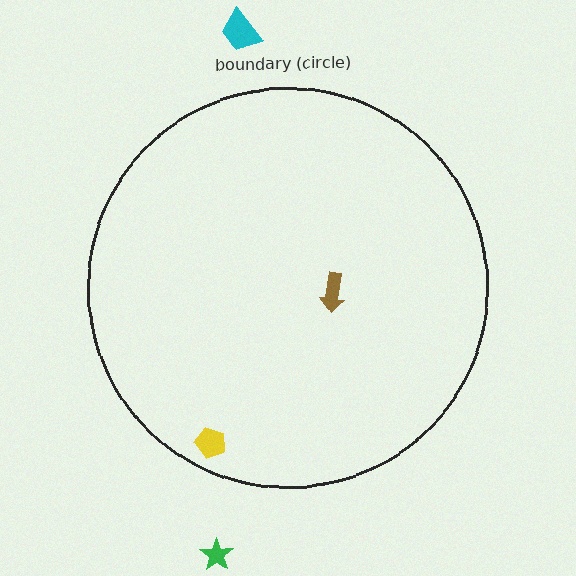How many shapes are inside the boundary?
2 inside, 2 outside.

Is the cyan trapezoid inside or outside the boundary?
Outside.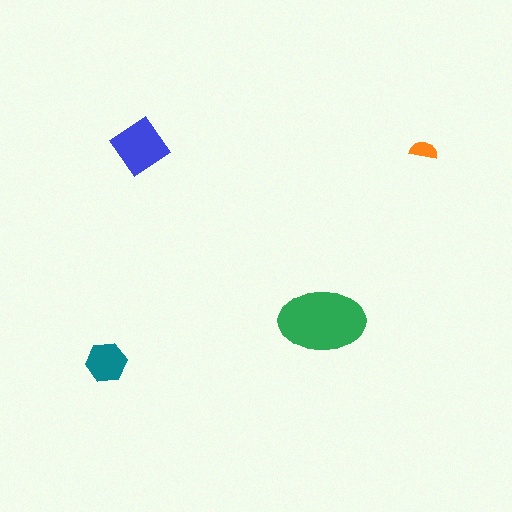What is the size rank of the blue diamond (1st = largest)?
2nd.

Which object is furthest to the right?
The orange semicircle is rightmost.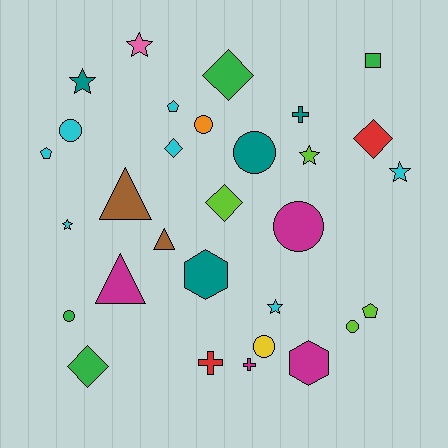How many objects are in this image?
There are 30 objects.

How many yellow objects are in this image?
There is 1 yellow object.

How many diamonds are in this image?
There are 5 diamonds.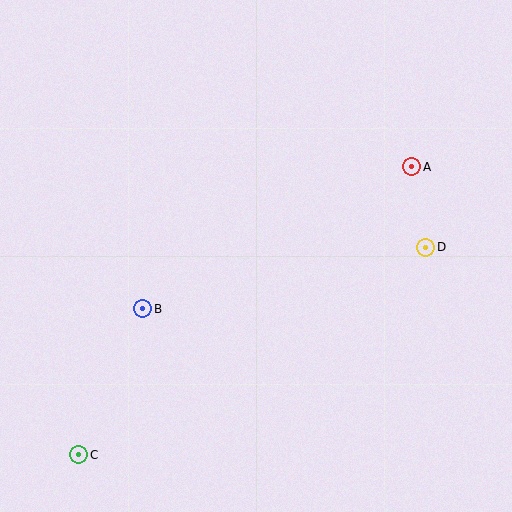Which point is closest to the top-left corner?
Point B is closest to the top-left corner.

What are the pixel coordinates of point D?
Point D is at (426, 247).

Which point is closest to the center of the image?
Point B at (143, 309) is closest to the center.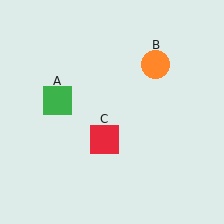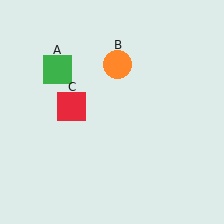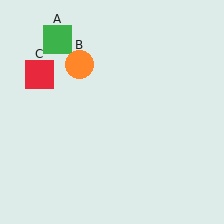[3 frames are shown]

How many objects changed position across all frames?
3 objects changed position: green square (object A), orange circle (object B), red square (object C).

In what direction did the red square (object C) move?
The red square (object C) moved up and to the left.